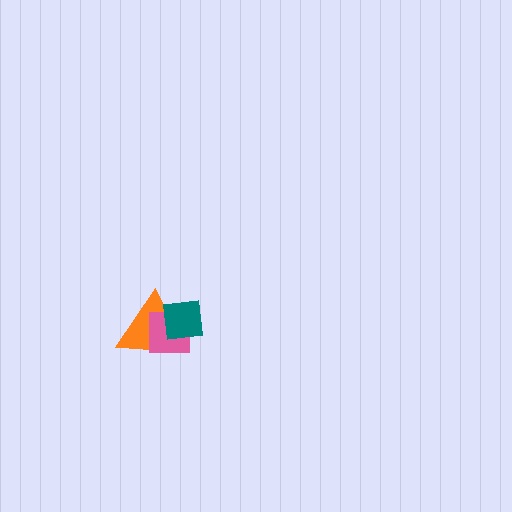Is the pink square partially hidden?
Yes, it is partially covered by another shape.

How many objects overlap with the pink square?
2 objects overlap with the pink square.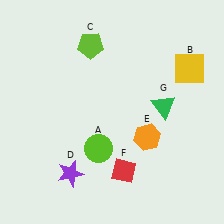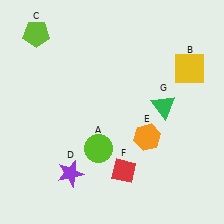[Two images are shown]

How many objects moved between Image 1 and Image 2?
1 object moved between the two images.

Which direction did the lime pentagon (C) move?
The lime pentagon (C) moved left.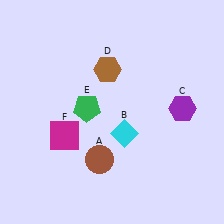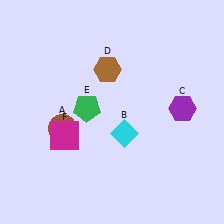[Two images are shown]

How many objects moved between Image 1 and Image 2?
1 object moved between the two images.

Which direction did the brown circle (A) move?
The brown circle (A) moved left.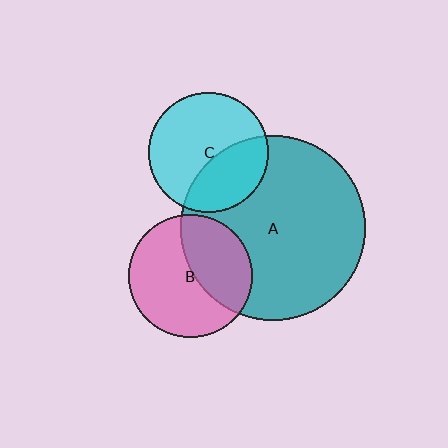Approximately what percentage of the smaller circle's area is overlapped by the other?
Approximately 35%.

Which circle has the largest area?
Circle A (teal).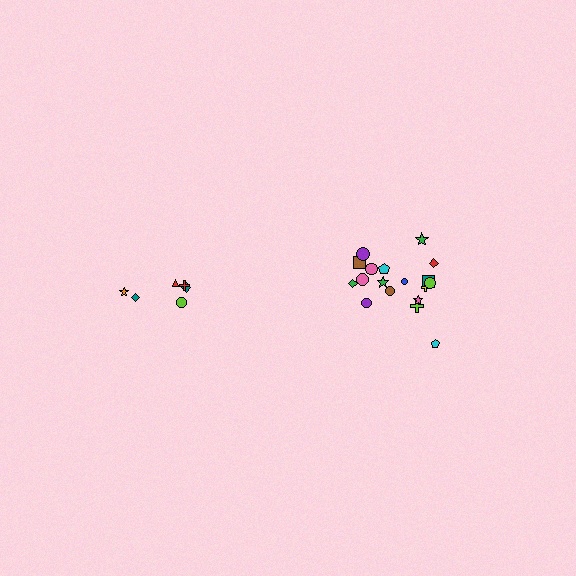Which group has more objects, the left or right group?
The right group.